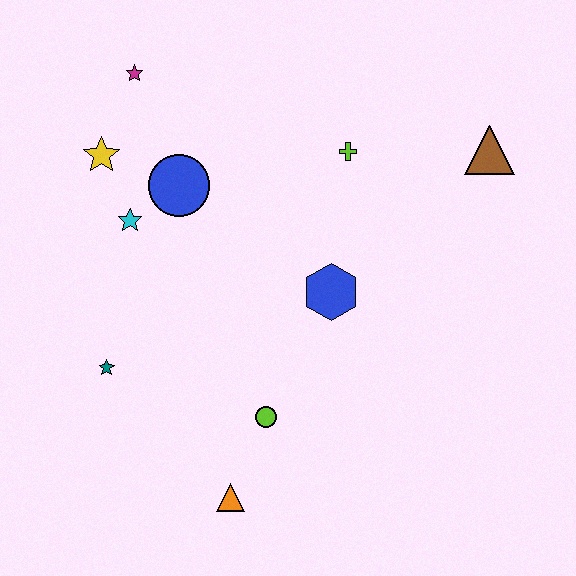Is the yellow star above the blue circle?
Yes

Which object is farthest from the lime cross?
The orange triangle is farthest from the lime cross.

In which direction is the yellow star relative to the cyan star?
The yellow star is above the cyan star.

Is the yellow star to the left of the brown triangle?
Yes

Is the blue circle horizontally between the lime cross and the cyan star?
Yes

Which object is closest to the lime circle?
The orange triangle is closest to the lime circle.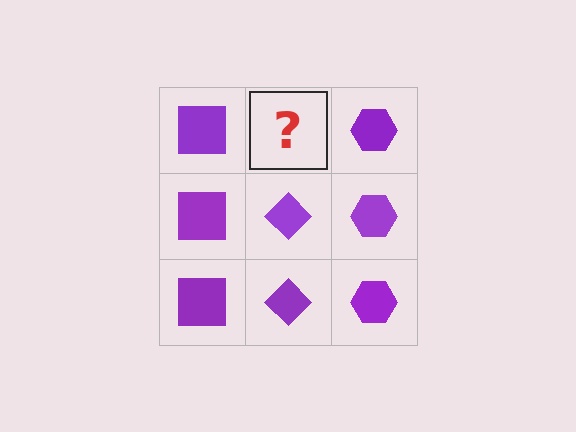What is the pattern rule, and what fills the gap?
The rule is that each column has a consistent shape. The gap should be filled with a purple diamond.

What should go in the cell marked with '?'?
The missing cell should contain a purple diamond.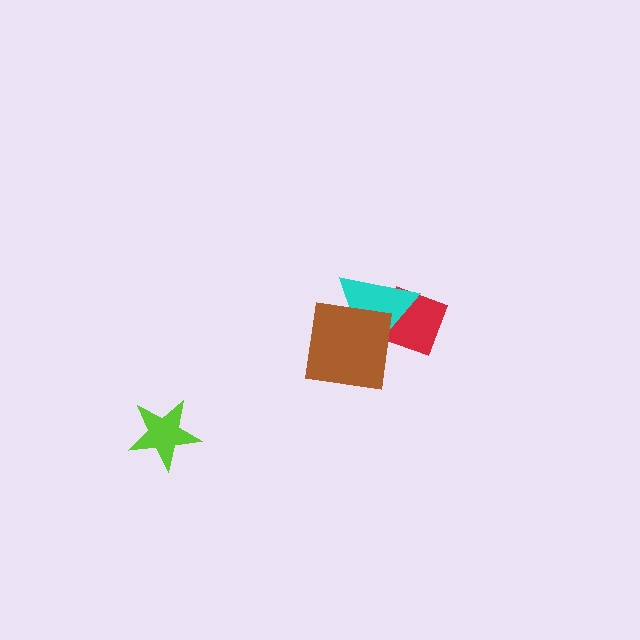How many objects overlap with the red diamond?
2 objects overlap with the red diamond.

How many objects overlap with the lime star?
0 objects overlap with the lime star.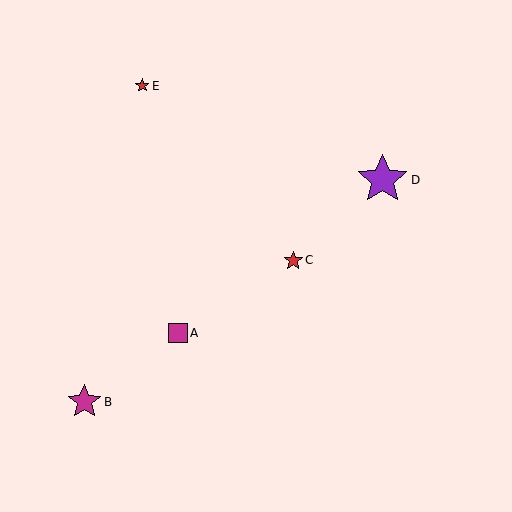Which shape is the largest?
The purple star (labeled D) is the largest.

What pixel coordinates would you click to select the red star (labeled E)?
Click at (142, 86) to select the red star E.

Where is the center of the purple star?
The center of the purple star is at (383, 180).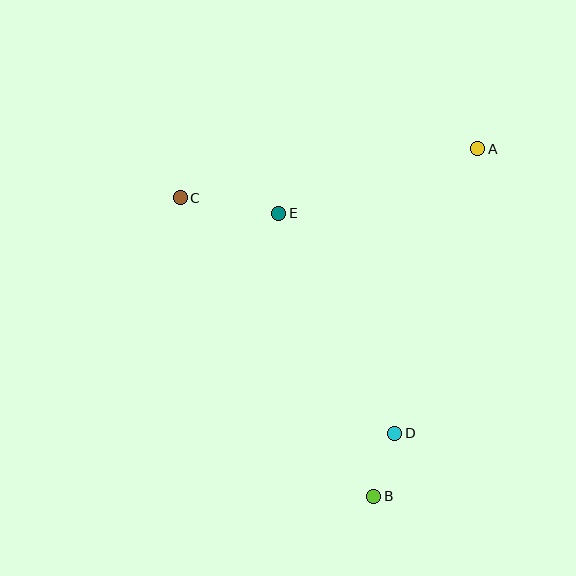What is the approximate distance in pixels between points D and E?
The distance between D and E is approximately 249 pixels.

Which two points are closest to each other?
Points B and D are closest to each other.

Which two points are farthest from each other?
Points A and B are farthest from each other.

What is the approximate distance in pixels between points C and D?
The distance between C and D is approximately 318 pixels.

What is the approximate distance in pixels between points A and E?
The distance between A and E is approximately 209 pixels.